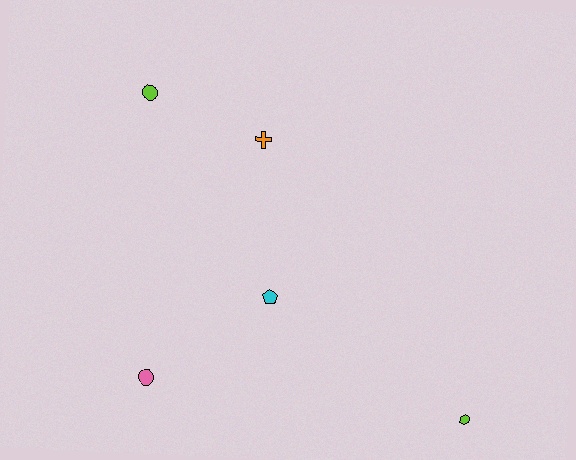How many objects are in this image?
There are 5 objects.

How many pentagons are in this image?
There is 1 pentagon.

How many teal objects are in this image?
There are no teal objects.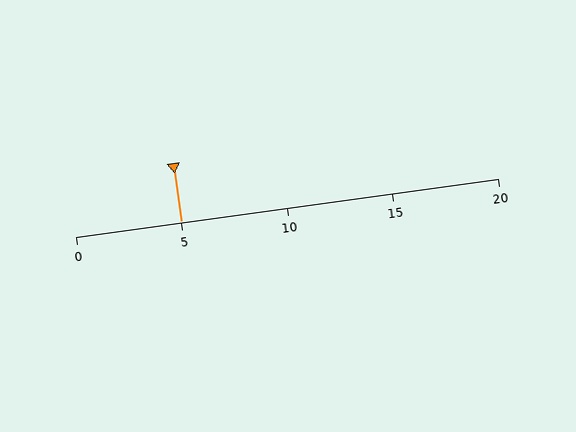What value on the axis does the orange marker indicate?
The marker indicates approximately 5.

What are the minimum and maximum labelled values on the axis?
The axis runs from 0 to 20.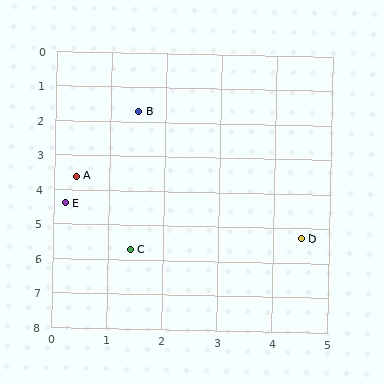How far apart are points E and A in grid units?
Points E and A are about 0.8 grid units apart.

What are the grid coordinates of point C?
Point C is at approximately (1.4, 5.7).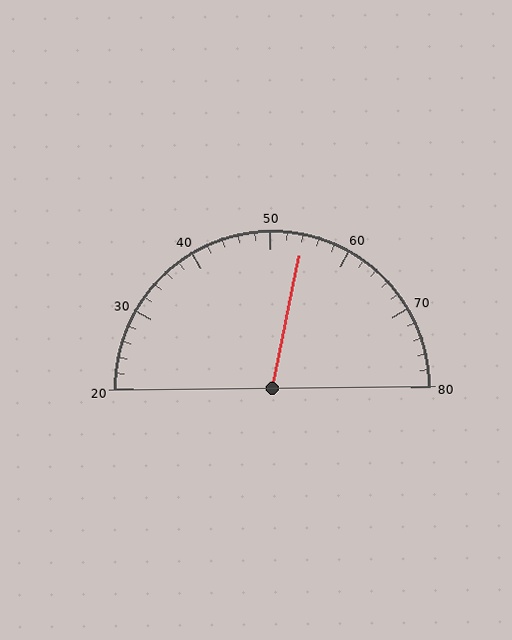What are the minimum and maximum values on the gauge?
The gauge ranges from 20 to 80.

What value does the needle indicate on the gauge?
The needle indicates approximately 54.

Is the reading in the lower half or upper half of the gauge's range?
The reading is in the upper half of the range (20 to 80).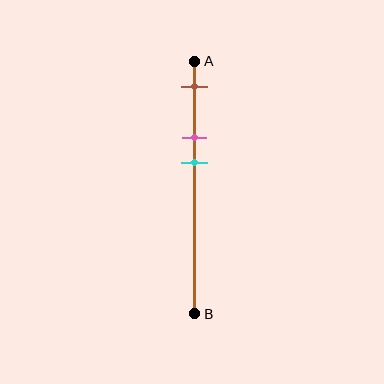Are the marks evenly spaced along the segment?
Yes, the marks are approximately evenly spaced.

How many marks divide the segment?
There are 3 marks dividing the segment.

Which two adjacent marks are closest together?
The pink and cyan marks are the closest adjacent pair.